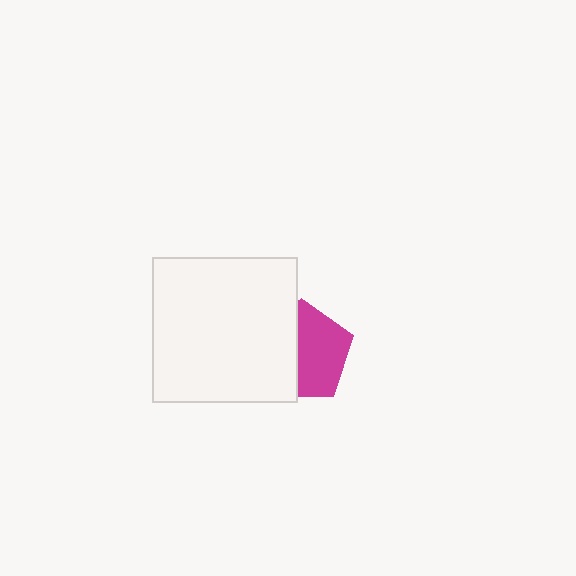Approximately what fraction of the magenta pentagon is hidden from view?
Roughly 45% of the magenta pentagon is hidden behind the white square.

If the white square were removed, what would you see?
You would see the complete magenta pentagon.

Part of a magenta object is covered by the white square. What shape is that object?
It is a pentagon.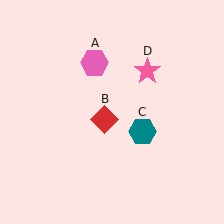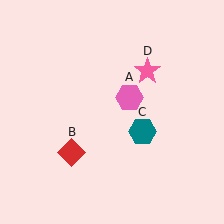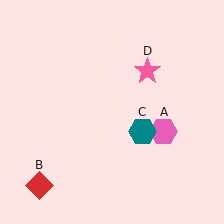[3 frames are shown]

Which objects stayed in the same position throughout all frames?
Teal hexagon (object C) and pink star (object D) remained stationary.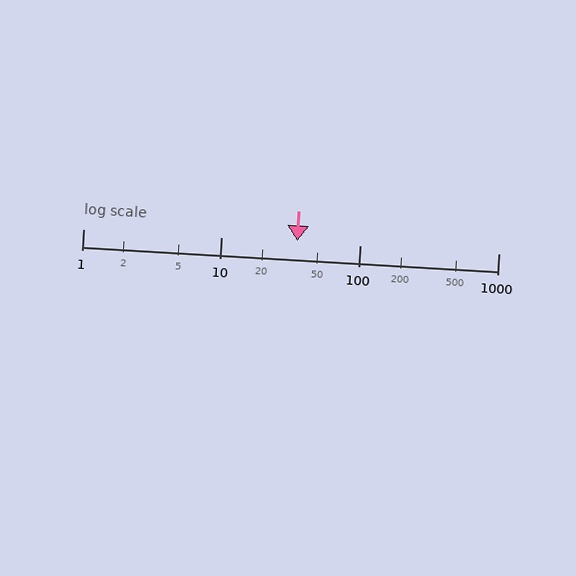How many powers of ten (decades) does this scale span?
The scale spans 3 decades, from 1 to 1000.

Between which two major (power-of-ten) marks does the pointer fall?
The pointer is between 10 and 100.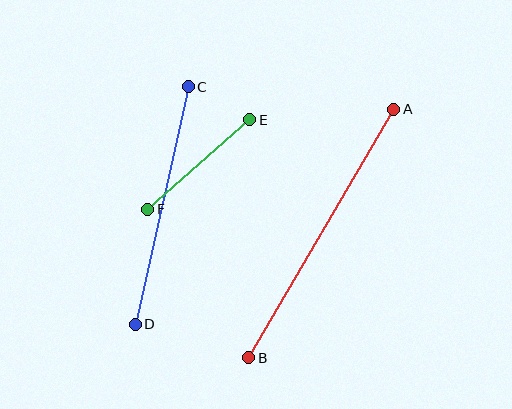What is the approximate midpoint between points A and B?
The midpoint is at approximately (321, 234) pixels.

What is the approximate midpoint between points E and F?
The midpoint is at approximately (199, 164) pixels.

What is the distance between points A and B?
The distance is approximately 287 pixels.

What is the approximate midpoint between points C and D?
The midpoint is at approximately (162, 205) pixels.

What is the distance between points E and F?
The distance is approximately 136 pixels.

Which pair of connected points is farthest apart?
Points A and B are farthest apart.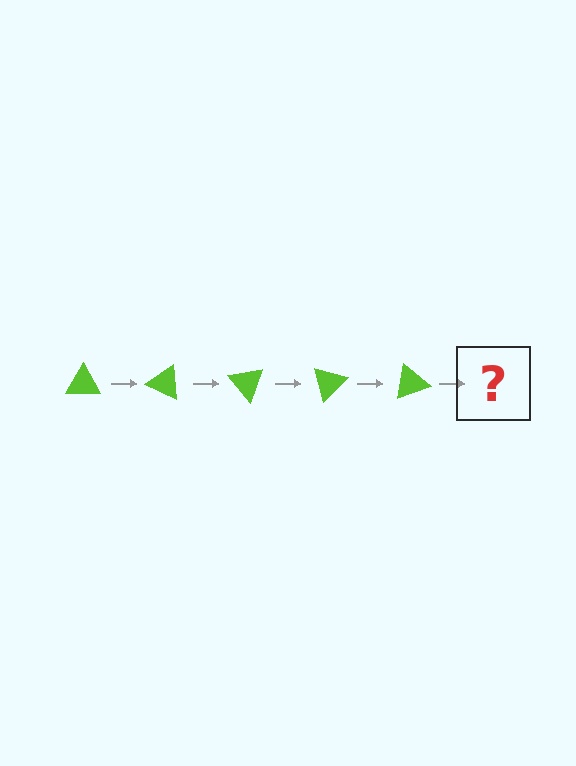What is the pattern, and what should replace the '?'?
The pattern is that the triangle rotates 25 degrees each step. The '?' should be a lime triangle rotated 125 degrees.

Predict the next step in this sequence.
The next step is a lime triangle rotated 125 degrees.